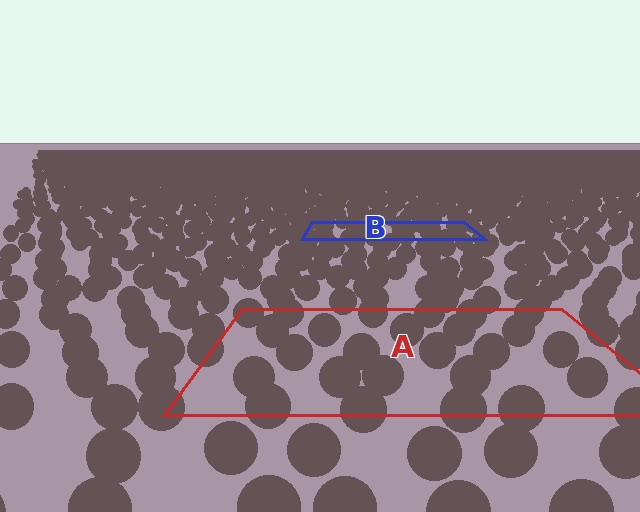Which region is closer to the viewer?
Region A is closer. The texture elements there are larger and more spread out.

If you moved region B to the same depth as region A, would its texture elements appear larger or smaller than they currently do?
They would appear larger. At a closer depth, the same texture elements are projected at a bigger on-screen size.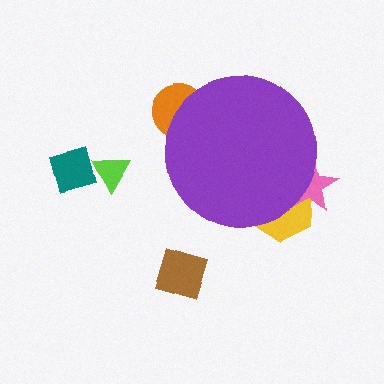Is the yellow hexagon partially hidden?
Yes, the yellow hexagon is partially hidden behind the purple circle.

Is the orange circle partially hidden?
Yes, the orange circle is partially hidden behind the purple circle.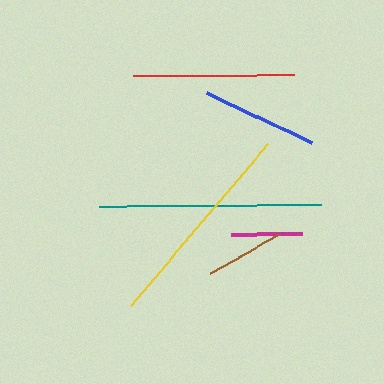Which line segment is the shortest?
The magenta line is the shortest at approximately 71 pixels.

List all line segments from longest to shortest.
From longest to shortest: teal, yellow, red, blue, brown, magenta.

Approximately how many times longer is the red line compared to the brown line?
The red line is approximately 2.0 times the length of the brown line.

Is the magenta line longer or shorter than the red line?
The red line is longer than the magenta line.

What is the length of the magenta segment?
The magenta segment is approximately 71 pixels long.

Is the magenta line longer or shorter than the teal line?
The teal line is longer than the magenta line.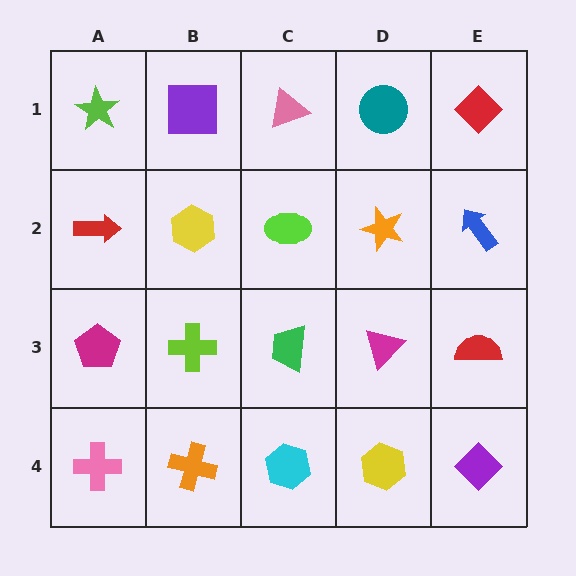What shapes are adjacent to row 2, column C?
A pink triangle (row 1, column C), a green trapezoid (row 3, column C), a yellow hexagon (row 2, column B), an orange star (row 2, column D).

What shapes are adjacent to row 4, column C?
A green trapezoid (row 3, column C), an orange cross (row 4, column B), a yellow hexagon (row 4, column D).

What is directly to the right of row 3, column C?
A magenta triangle.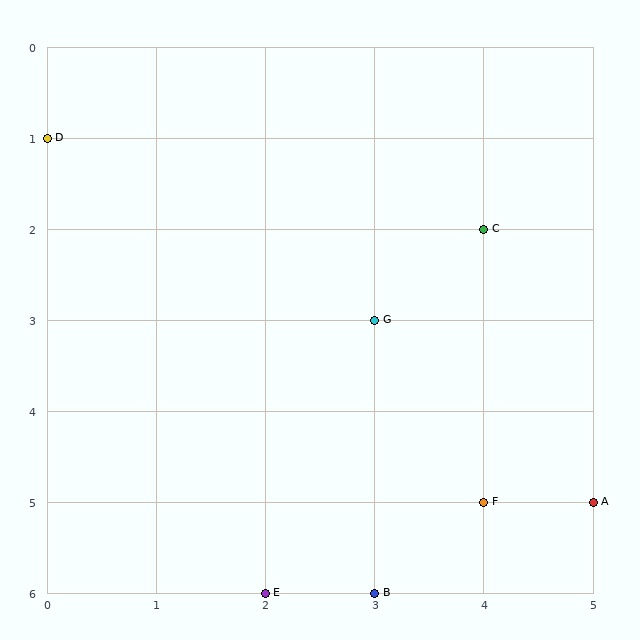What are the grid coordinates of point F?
Point F is at grid coordinates (4, 5).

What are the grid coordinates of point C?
Point C is at grid coordinates (4, 2).